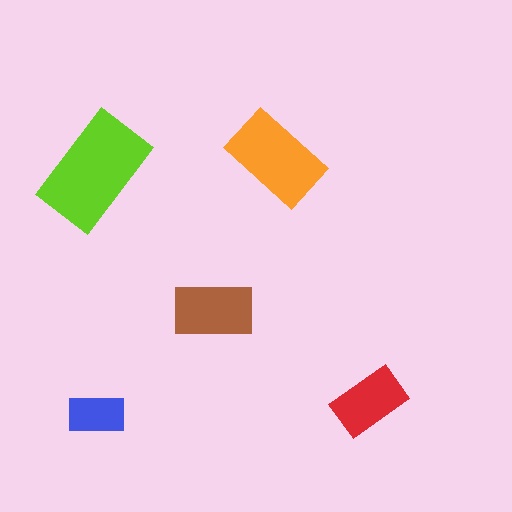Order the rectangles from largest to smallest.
the lime one, the orange one, the brown one, the red one, the blue one.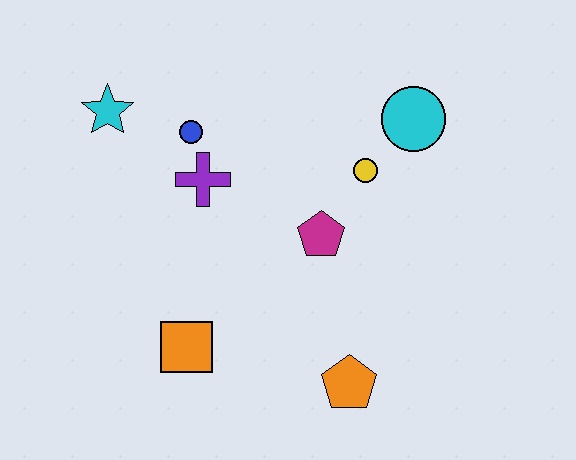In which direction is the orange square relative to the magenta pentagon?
The orange square is to the left of the magenta pentagon.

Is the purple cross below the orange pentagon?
No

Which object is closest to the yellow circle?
The cyan circle is closest to the yellow circle.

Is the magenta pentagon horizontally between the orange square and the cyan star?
No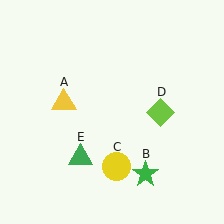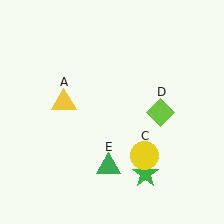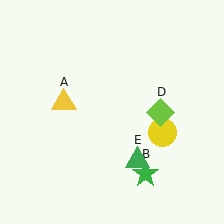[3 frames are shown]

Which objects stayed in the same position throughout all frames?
Yellow triangle (object A) and green star (object B) and lime diamond (object D) remained stationary.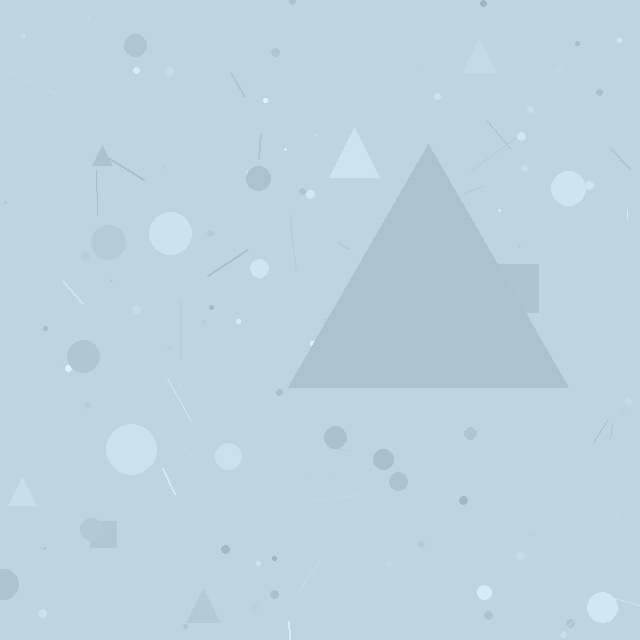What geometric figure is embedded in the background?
A triangle is embedded in the background.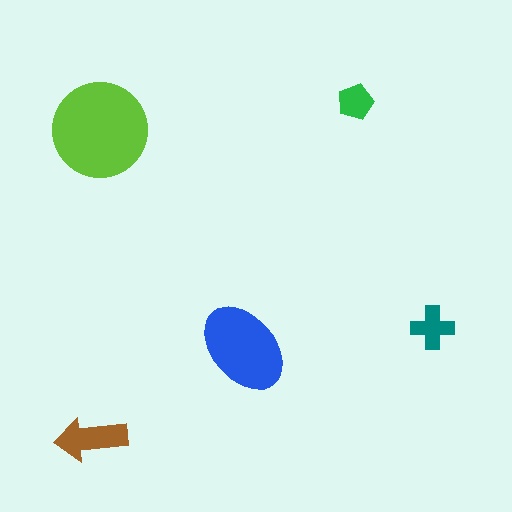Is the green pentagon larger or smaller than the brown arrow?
Smaller.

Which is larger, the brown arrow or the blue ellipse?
The blue ellipse.